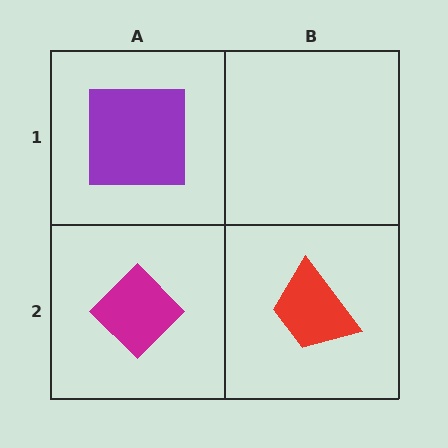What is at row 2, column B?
A red trapezoid.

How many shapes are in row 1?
1 shape.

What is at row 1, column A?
A purple square.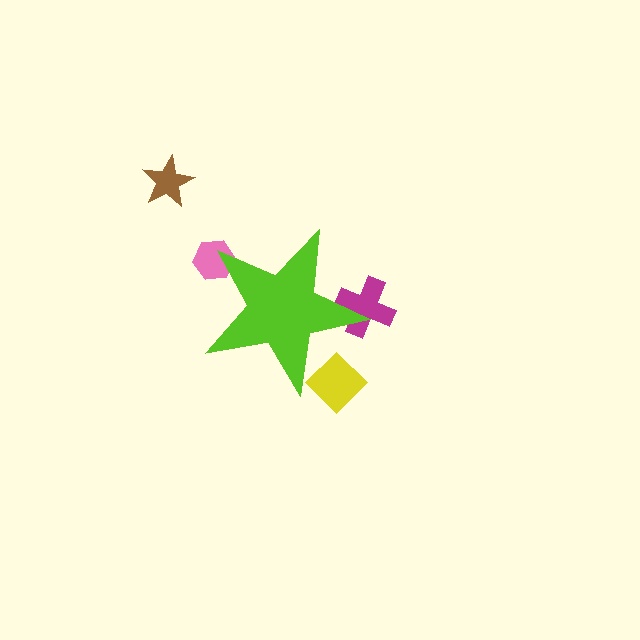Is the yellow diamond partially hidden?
Yes, the yellow diamond is partially hidden behind the lime star.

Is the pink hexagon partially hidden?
Yes, the pink hexagon is partially hidden behind the lime star.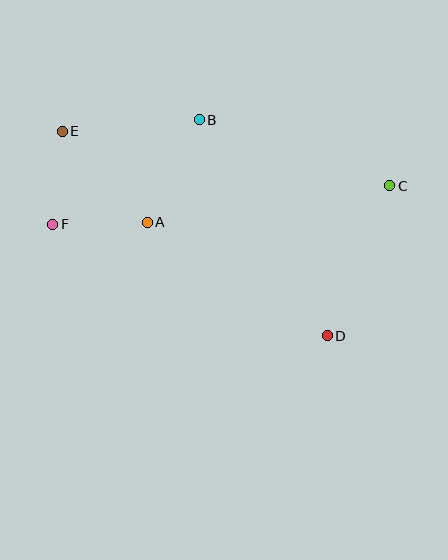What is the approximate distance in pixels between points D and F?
The distance between D and F is approximately 296 pixels.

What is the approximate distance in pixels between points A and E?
The distance between A and E is approximately 125 pixels.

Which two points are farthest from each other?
Points C and F are farthest from each other.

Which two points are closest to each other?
Points E and F are closest to each other.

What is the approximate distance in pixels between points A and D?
The distance between A and D is approximately 213 pixels.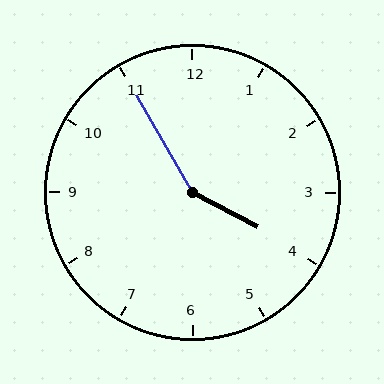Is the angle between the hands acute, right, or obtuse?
It is obtuse.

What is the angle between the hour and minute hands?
Approximately 148 degrees.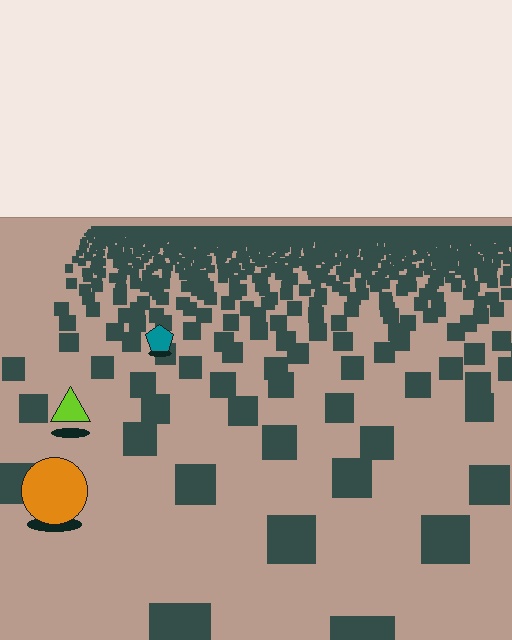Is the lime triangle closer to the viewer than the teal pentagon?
Yes. The lime triangle is closer — you can tell from the texture gradient: the ground texture is coarser near it.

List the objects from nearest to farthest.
From nearest to farthest: the orange circle, the lime triangle, the teal pentagon.